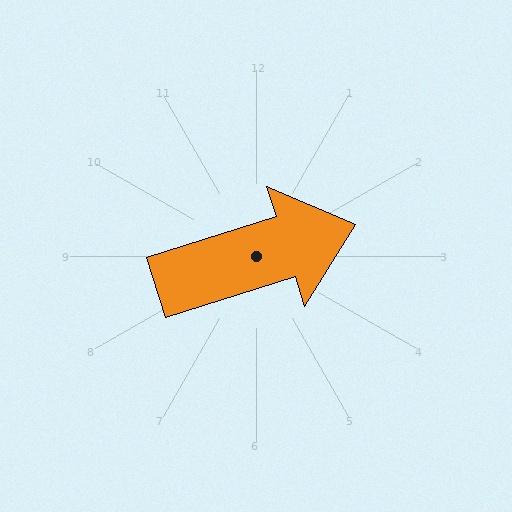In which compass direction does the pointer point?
East.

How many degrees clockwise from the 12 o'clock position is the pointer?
Approximately 72 degrees.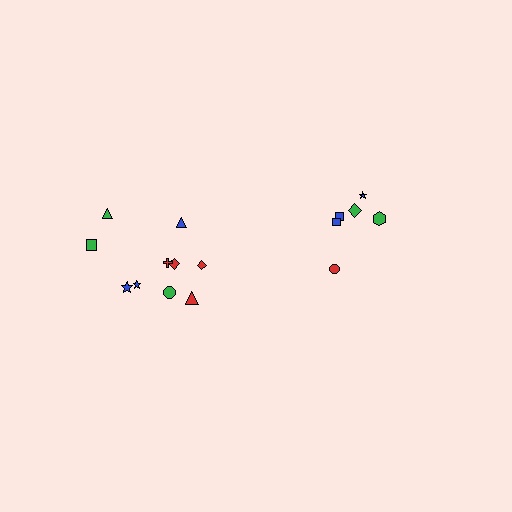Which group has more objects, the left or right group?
The left group.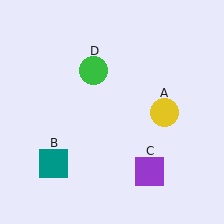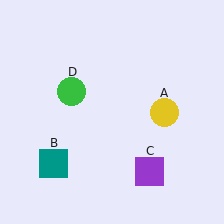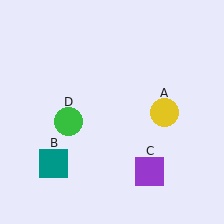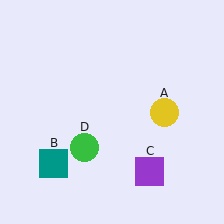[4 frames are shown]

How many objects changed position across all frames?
1 object changed position: green circle (object D).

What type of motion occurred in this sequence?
The green circle (object D) rotated counterclockwise around the center of the scene.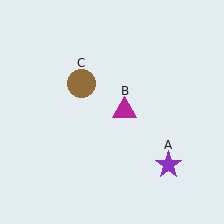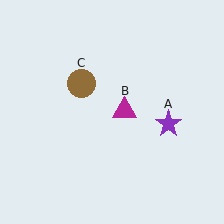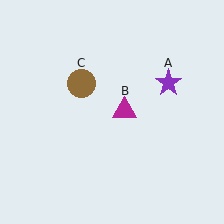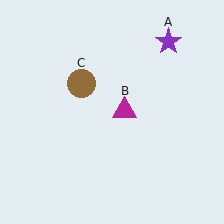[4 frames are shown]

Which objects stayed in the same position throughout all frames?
Magenta triangle (object B) and brown circle (object C) remained stationary.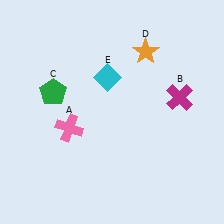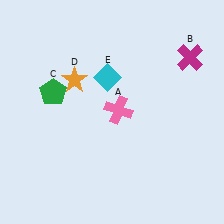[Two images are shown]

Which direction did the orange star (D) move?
The orange star (D) moved left.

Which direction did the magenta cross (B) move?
The magenta cross (B) moved up.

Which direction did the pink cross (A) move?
The pink cross (A) moved right.